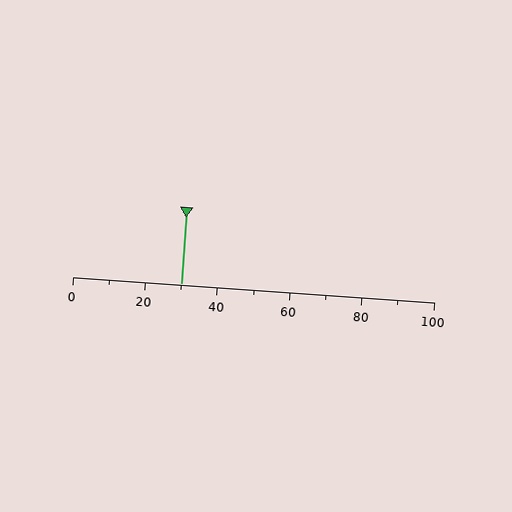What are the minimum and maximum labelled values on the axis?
The axis runs from 0 to 100.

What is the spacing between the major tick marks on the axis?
The major ticks are spaced 20 apart.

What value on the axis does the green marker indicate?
The marker indicates approximately 30.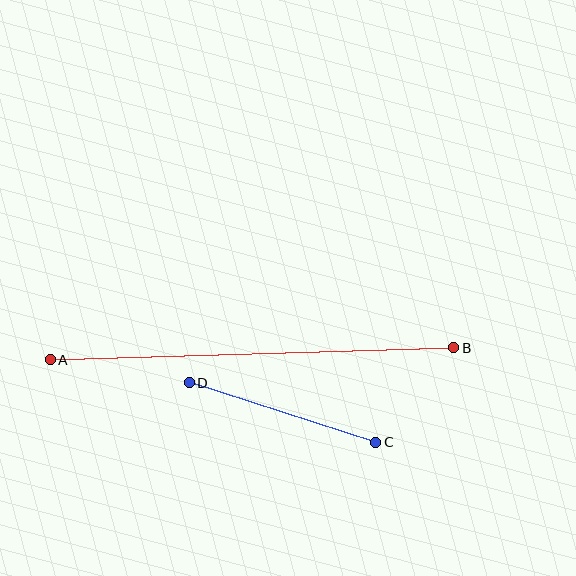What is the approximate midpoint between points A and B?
The midpoint is at approximately (252, 354) pixels.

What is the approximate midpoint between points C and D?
The midpoint is at approximately (283, 413) pixels.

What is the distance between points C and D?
The distance is approximately 195 pixels.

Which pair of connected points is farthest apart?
Points A and B are farthest apart.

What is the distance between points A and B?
The distance is approximately 404 pixels.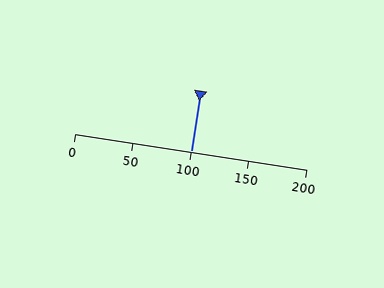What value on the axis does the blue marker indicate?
The marker indicates approximately 100.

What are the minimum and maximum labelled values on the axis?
The axis runs from 0 to 200.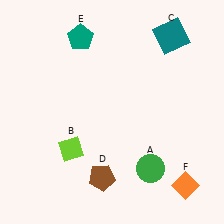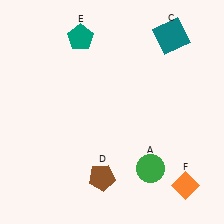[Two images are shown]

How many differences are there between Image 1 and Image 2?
There is 1 difference between the two images.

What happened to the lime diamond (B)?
The lime diamond (B) was removed in Image 2. It was in the bottom-left area of Image 1.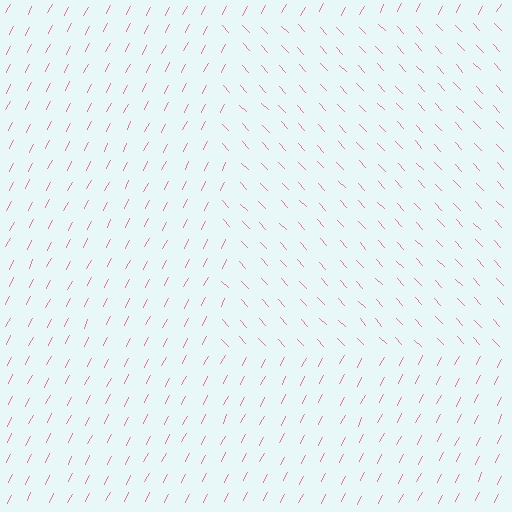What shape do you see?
I see a rectangle.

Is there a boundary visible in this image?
Yes, there is a texture boundary formed by a change in line orientation.